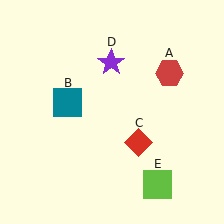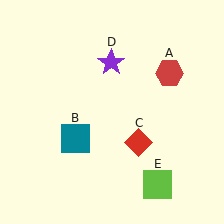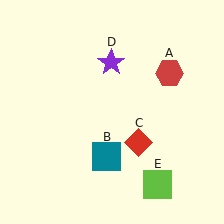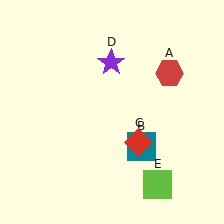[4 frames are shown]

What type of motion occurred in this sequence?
The teal square (object B) rotated counterclockwise around the center of the scene.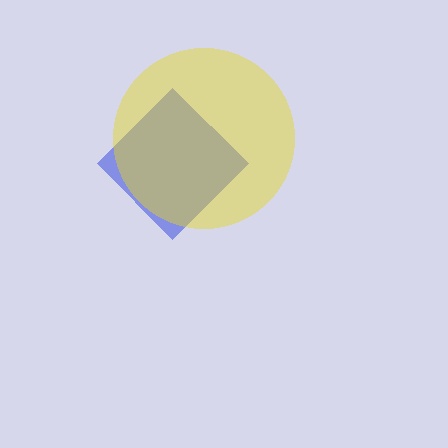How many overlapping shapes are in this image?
There are 2 overlapping shapes in the image.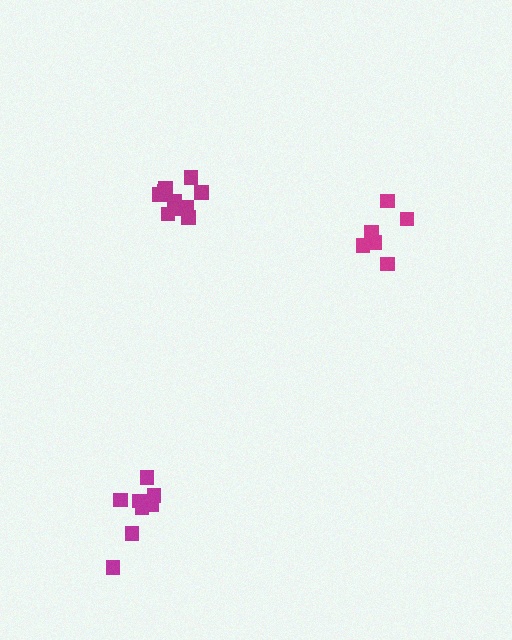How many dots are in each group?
Group 1: 10 dots, Group 2: 8 dots, Group 3: 6 dots (24 total).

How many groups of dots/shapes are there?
There are 3 groups.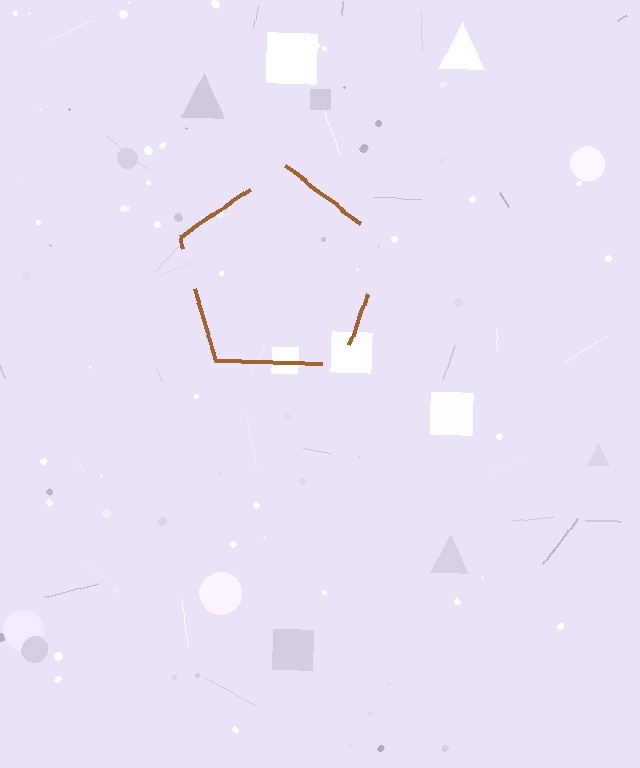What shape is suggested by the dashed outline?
The dashed outline suggests a pentagon.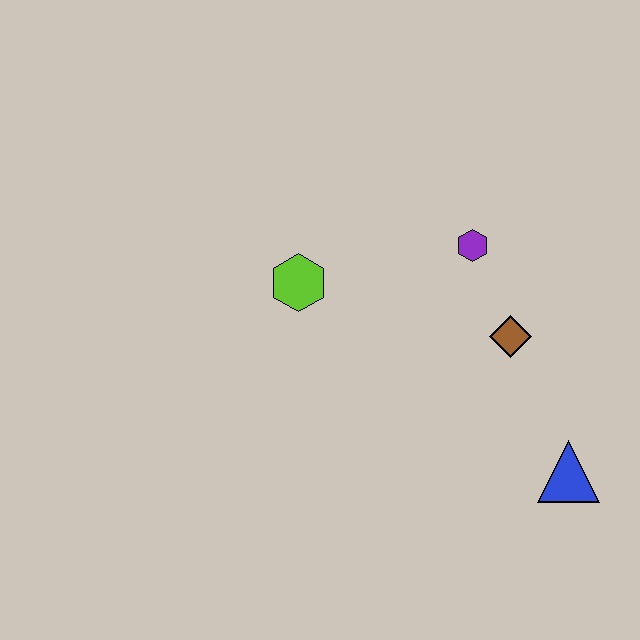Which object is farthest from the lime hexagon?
The blue triangle is farthest from the lime hexagon.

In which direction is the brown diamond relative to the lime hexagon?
The brown diamond is to the right of the lime hexagon.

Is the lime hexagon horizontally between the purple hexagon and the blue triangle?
No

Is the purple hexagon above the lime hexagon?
Yes